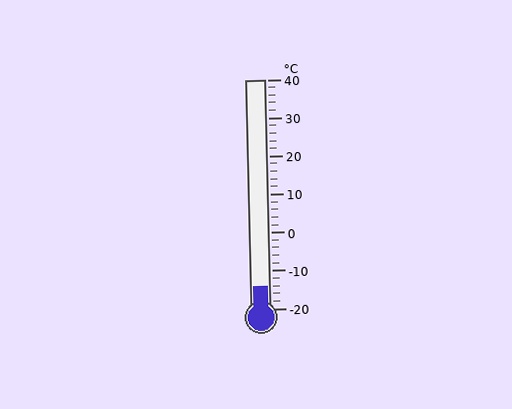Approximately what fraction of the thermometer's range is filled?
The thermometer is filled to approximately 10% of its range.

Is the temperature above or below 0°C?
The temperature is below 0°C.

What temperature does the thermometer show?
The thermometer shows approximately -14°C.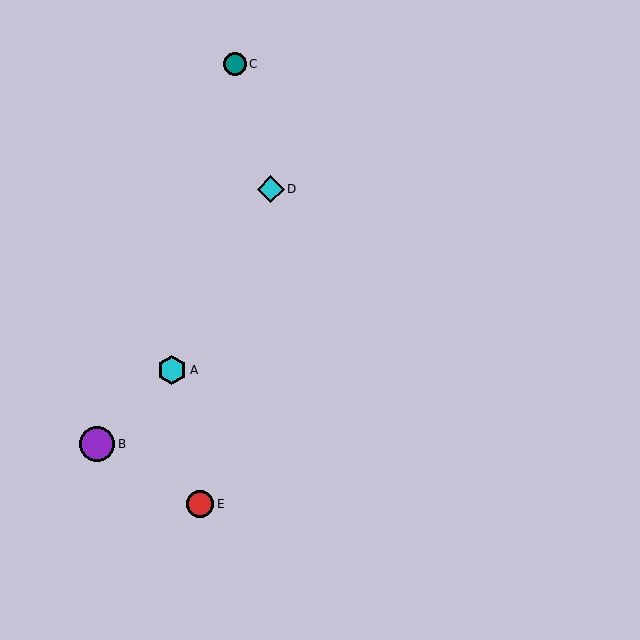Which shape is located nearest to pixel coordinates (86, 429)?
The purple circle (labeled B) at (97, 444) is nearest to that location.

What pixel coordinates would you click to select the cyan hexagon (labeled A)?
Click at (172, 370) to select the cyan hexagon A.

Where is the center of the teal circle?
The center of the teal circle is at (235, 64).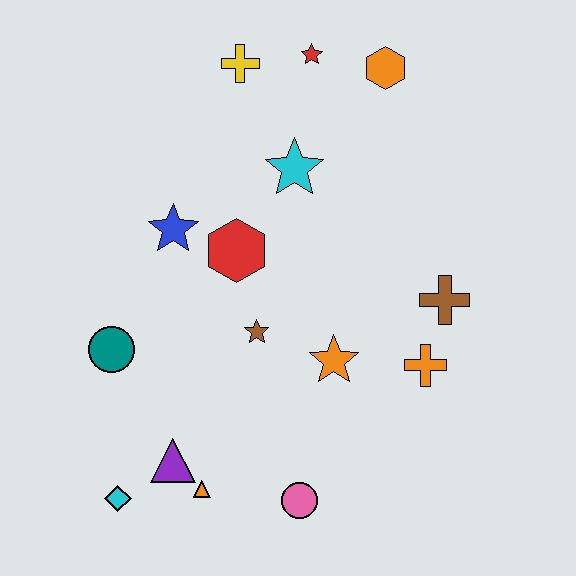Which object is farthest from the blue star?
The pink circle is farthest from the blue star.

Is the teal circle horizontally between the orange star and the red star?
No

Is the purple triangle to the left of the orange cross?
Yes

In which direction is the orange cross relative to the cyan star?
The orange cross is below the cyan star.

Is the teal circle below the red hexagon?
Yes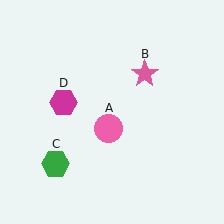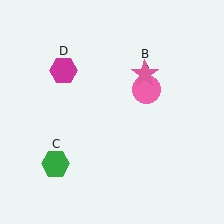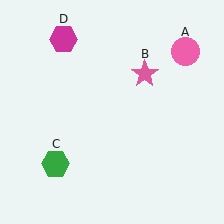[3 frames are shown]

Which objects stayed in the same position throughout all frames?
Pink star (object B) and green hexagon (object C) remained stationary.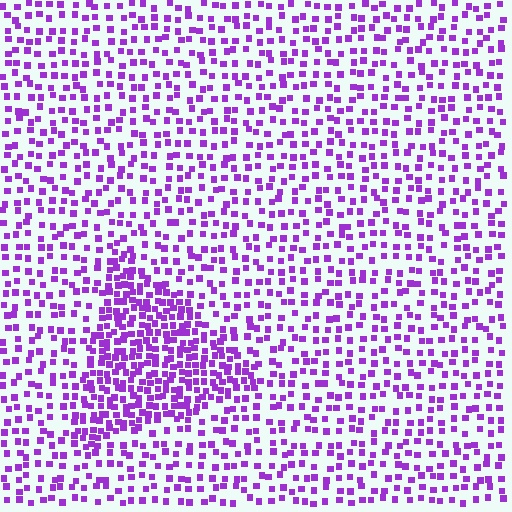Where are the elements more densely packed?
The elements are more densely packed inside the triangle boundary.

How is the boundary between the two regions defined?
The boundary is defined by a change in element density (approximately 2.1x ratio). All elements are the same color, size, and shape.